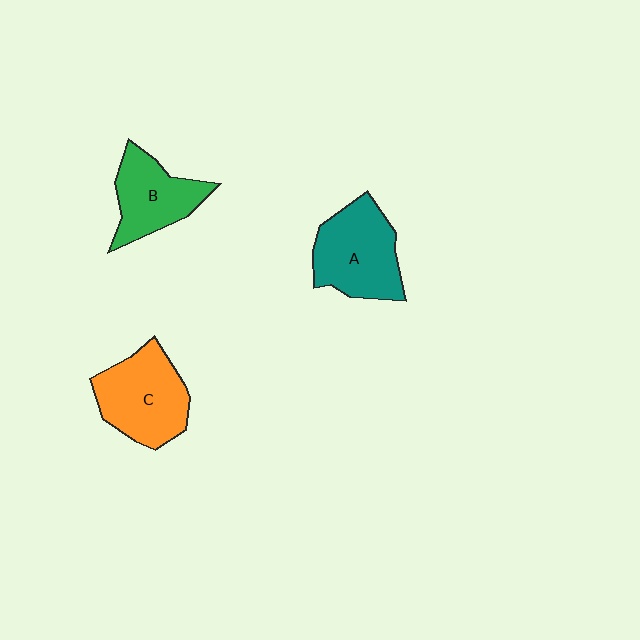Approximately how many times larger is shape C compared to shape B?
Approximately 1.2 times.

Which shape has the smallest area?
Shape B (green).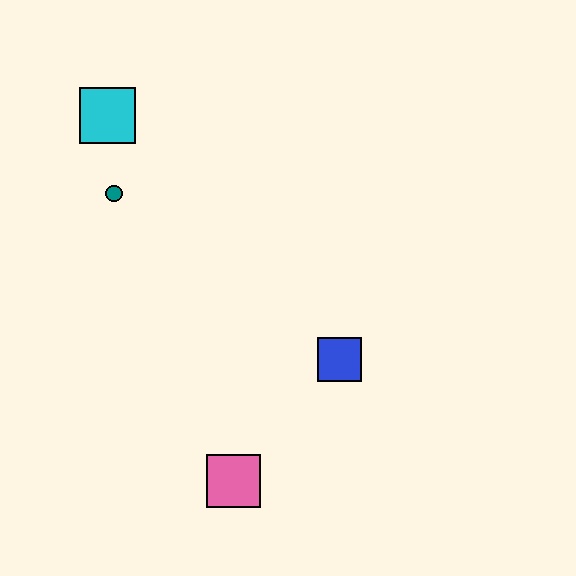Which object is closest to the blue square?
The pink square is closest to the blue square.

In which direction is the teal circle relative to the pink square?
The teal circle is above the pink square.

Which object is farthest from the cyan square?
The pink square is farthest from the cyan square.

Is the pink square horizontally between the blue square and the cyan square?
Yes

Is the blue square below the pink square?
No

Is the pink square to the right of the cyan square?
Yes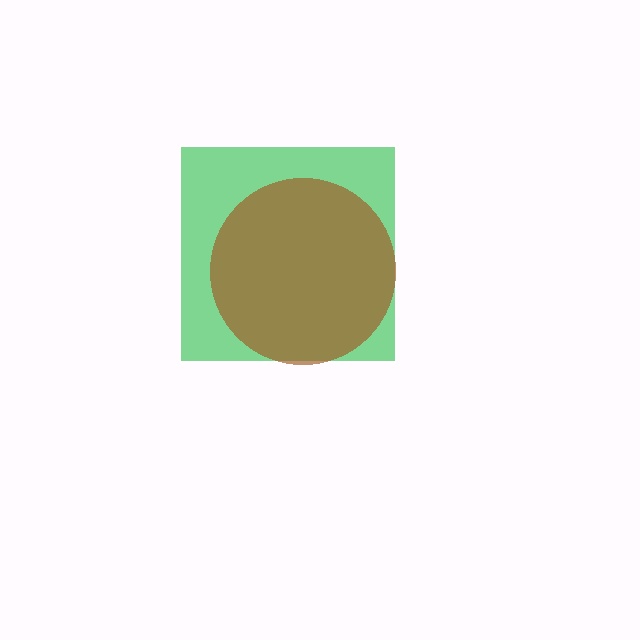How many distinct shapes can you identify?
There are 2 distinct shapes: a green square, a brown circle.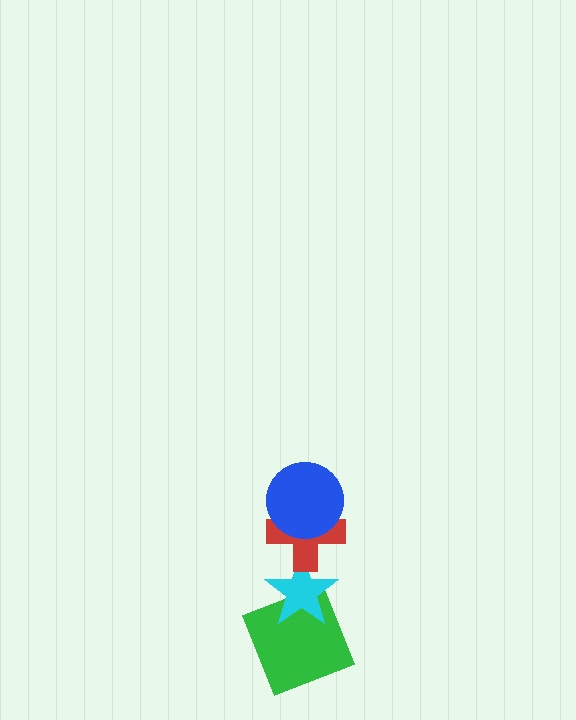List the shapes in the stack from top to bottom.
From top to bottom: the blue circle, the red cross, the cyan star, the green square.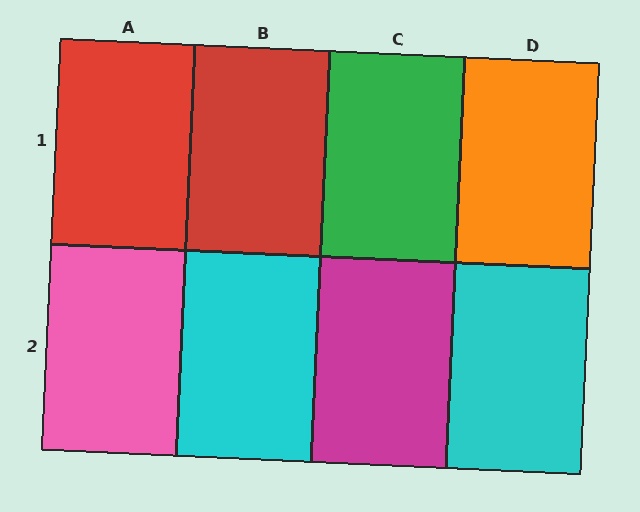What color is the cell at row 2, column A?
Pink.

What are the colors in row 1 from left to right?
Red, red, green, orange.